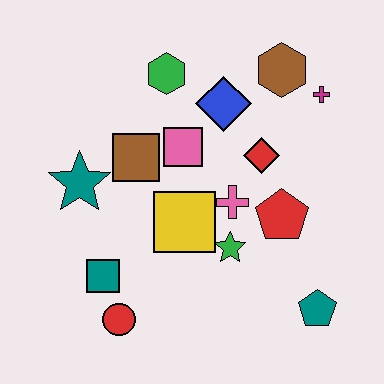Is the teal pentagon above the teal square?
No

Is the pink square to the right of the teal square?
Yes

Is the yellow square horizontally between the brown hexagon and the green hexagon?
Yes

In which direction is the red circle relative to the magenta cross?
The red circle is below the magenta cross.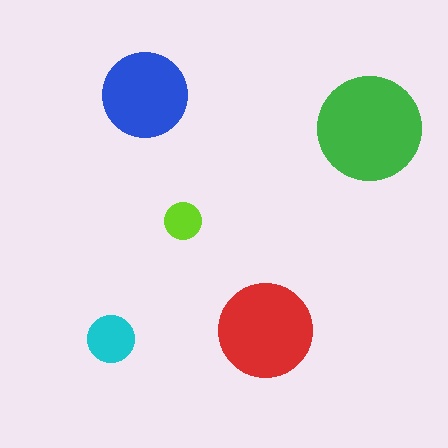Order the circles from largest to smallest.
the green one, the red one, the blue one, the cyan one, the lime one.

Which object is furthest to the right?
The green circle is rightmost.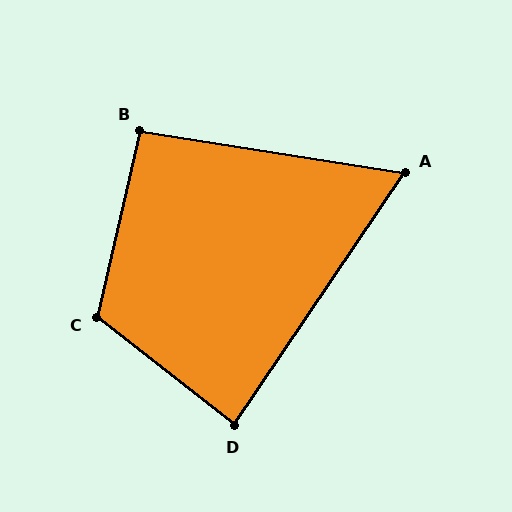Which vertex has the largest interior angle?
C, at approximately 115 degrees.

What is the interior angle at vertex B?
Approximately 94 degrees (approximately right).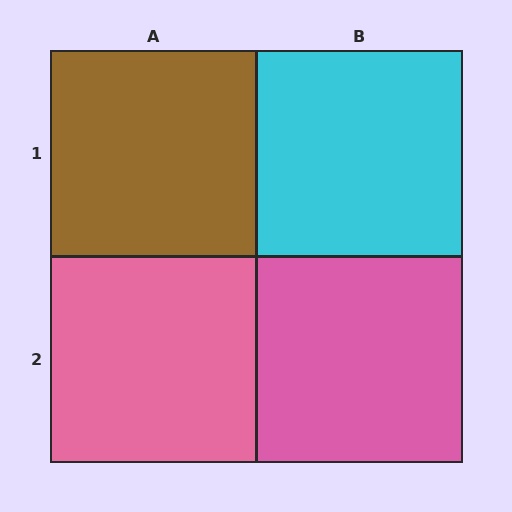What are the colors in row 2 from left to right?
Pink, pink.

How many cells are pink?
2 cells are pink.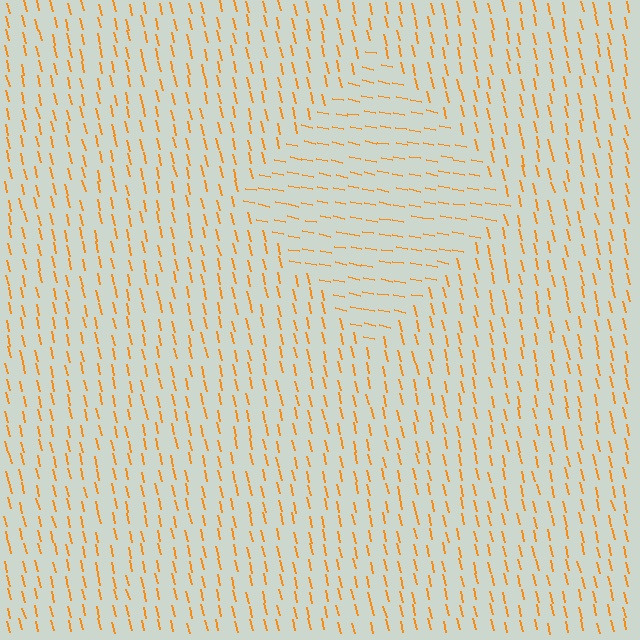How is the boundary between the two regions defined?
The boundary is defined purely by a change in line orientation (approximately 65 degrees difference). All lines are the same color and thickness.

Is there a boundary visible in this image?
Yes, there is a texture boundary formed by a change in line orientation.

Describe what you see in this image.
The image is filled with small orange line segments. A diamond region in the image has lines oriented differently from the surrounding lines, creating a visible texture boundary.